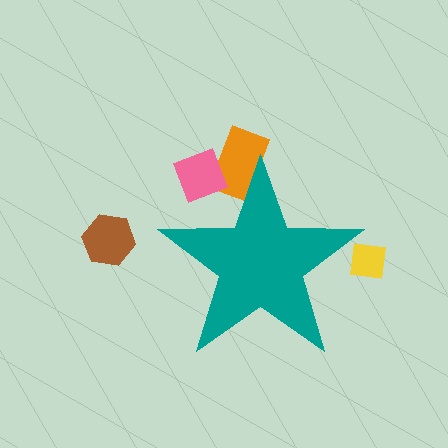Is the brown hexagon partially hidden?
No, the brown hexagon is fully visible.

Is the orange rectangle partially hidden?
Yes, the orange rectangle is partially hidden behind the teal star.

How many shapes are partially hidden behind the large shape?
3 shapes are partially hidden.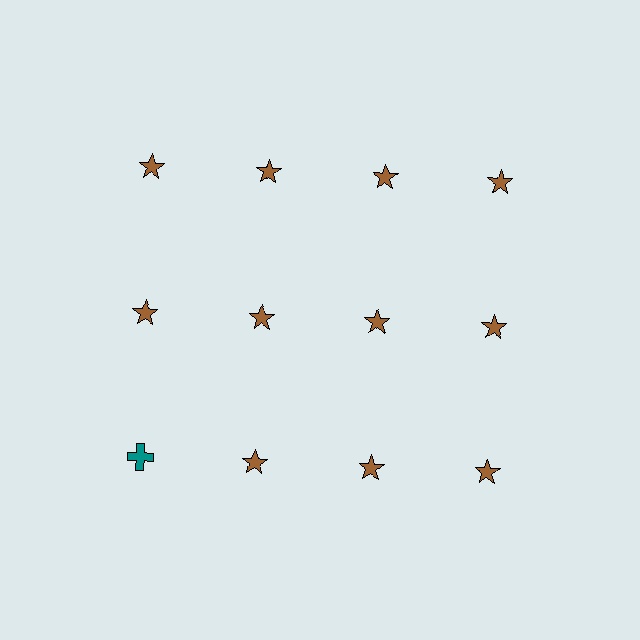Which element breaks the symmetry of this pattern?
The teal cross in the third row, leftmost column breaks the symmetry. All other shapes are brown stars.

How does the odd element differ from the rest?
It differs in both color (teal instead of brown) and shape (cross instead of star).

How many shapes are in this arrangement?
There are 12 shapes arranged in a grid pattern.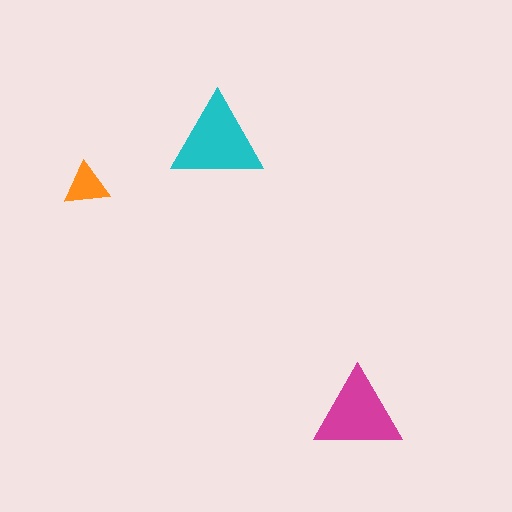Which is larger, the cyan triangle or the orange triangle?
The cyan one.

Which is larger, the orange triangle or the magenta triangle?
The magenta one.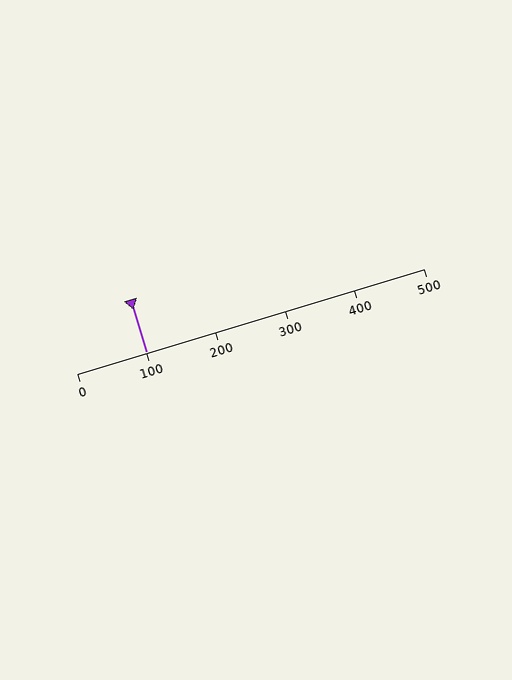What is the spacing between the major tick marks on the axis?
The major ticks are spaced 100 apart.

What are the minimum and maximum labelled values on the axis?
The axis runs from 0 to 500.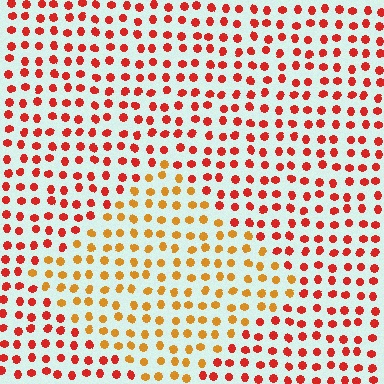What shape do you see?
I see a diamond.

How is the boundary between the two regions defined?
The boundary is defined purely by a slight shift in hue (about 35 degrees). Spacing, size, and orientation are identical on both sides.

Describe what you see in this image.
The image is filled with small red elements in a uniform arrangement. A diamond-shaped region is visible where the elements are tinted to a slightly different hue, forming a subtle color boundary.